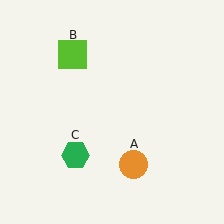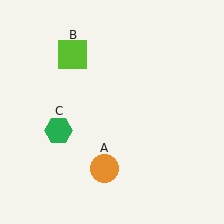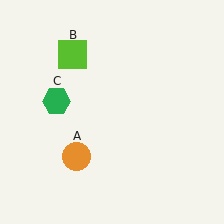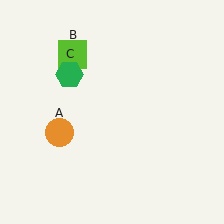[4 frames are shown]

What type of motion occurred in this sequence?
The orange circle (object A), green hexagon (object C) rotated clockwise around the center of the scene.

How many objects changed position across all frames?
2 objects changed position: orange circle (object A), green hexagon (object C).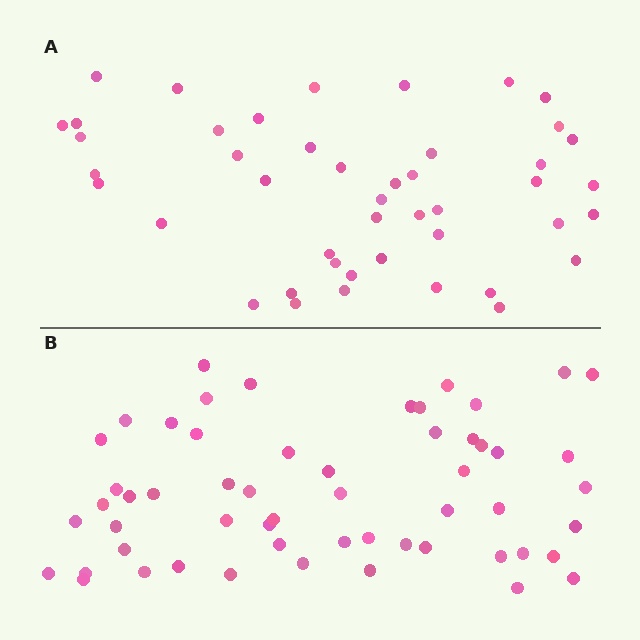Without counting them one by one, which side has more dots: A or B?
Region B (the bottom region) has more dots.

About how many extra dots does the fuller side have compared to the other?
Region B has roughly 12 or so more dots than region A.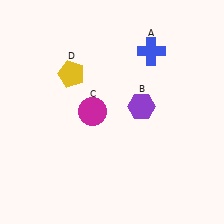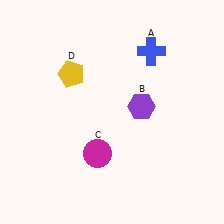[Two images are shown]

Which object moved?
The magenta circle (C) moved down.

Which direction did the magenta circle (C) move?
The magenta circle (C) moved down.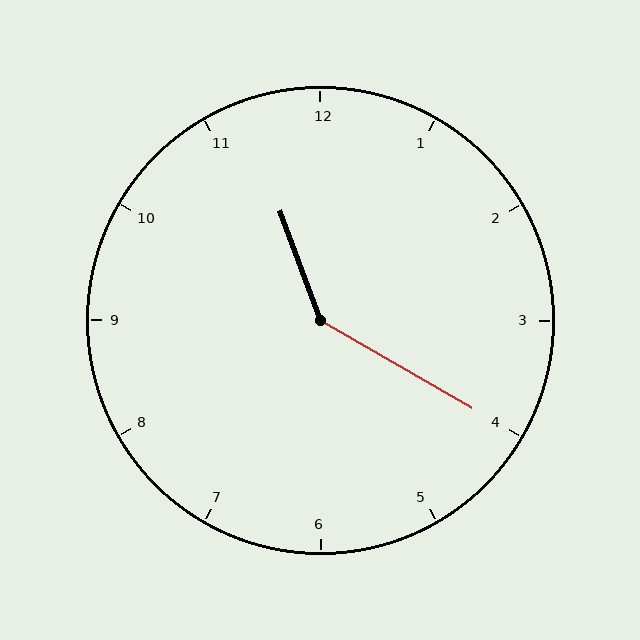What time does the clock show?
11:20.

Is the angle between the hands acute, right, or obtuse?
It is obtuse.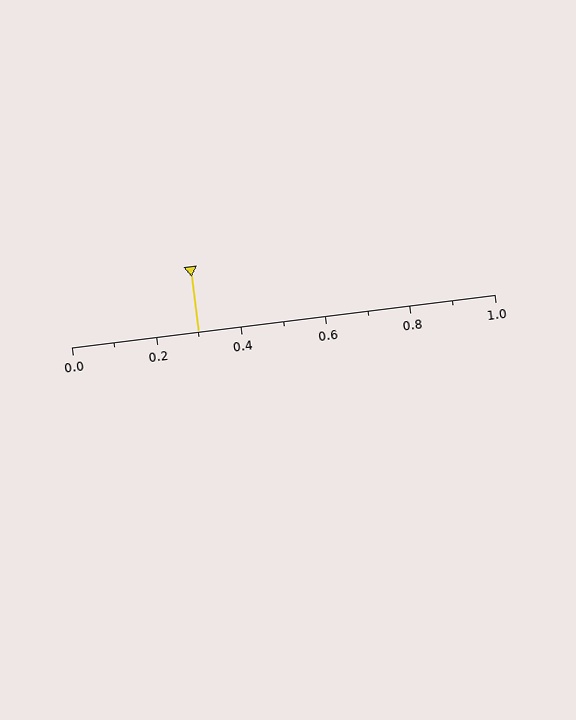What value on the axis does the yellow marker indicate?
The marker indicates approximately 0.3.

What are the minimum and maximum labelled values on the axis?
The axis runs from 0.0 to 1.0.